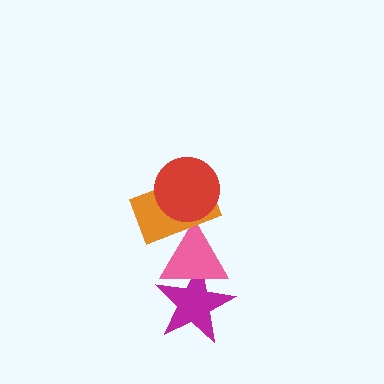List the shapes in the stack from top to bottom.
From top to bottom: the red circle, the orange rectangle, the pink triangle, the magenta star.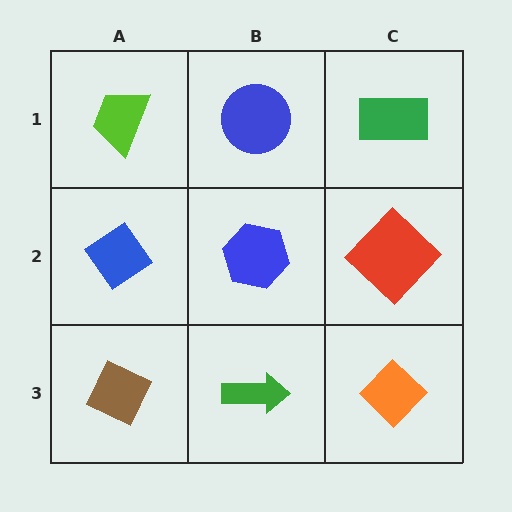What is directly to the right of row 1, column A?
A blue circle.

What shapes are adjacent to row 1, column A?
A blue diamond (row 2, column A), a blue circle (row 1, column B).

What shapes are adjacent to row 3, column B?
A blue hexagon (row 2, column B), a brown diamond (row 3, column A), an orange diamond (row 3, column C).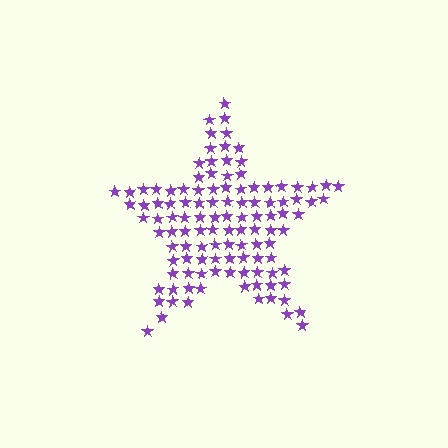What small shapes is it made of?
It is made of small stars.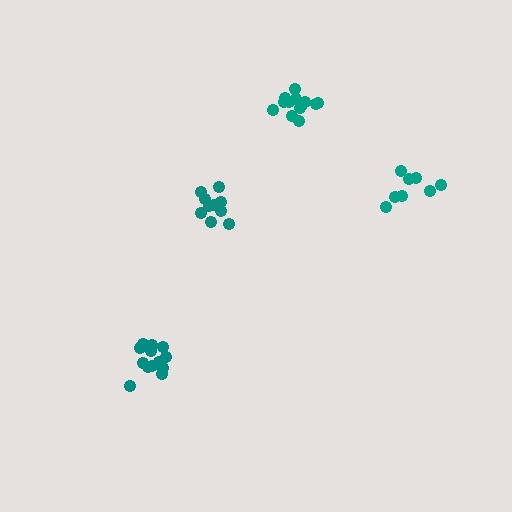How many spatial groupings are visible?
There are 4 spatial groupings.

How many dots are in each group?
Group 1: 10 dots, Group 2: 13 dots, Group 3: 13 dots, Group 4: 8 dots (44 total).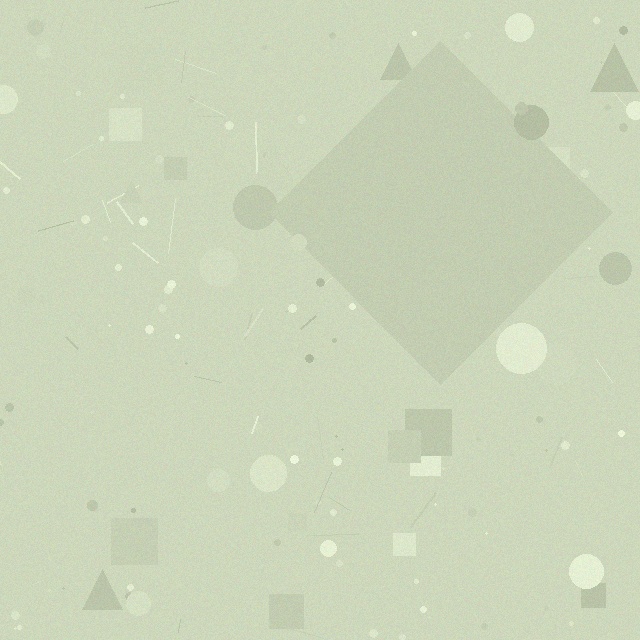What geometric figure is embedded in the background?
A diamond is embedded in the background.